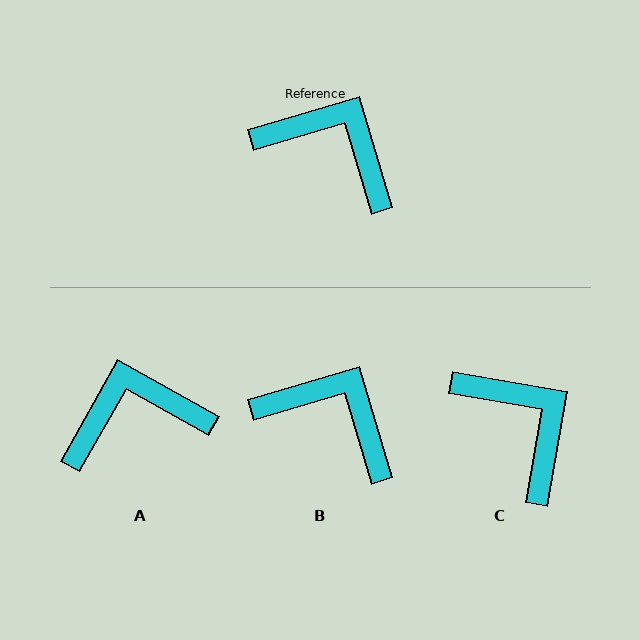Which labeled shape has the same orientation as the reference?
B.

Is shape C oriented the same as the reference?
No, it is off by about 27 degrees.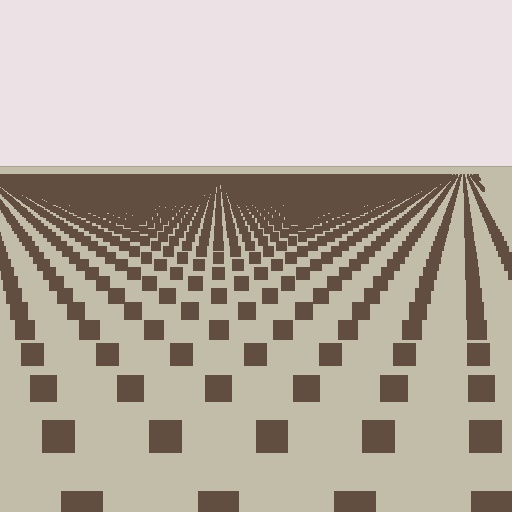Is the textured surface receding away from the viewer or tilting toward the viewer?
The surface is receding away from the viewer. Texture elements get smaller and denser toward the top.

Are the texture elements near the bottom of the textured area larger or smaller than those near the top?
Larger. Near the bottom, elements are closer to the viewer and appear at a bigger on-screen size.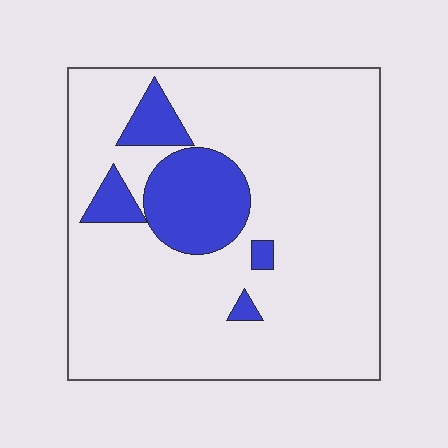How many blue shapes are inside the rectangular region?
5.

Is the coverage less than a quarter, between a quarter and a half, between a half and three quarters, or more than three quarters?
Less than a quarter.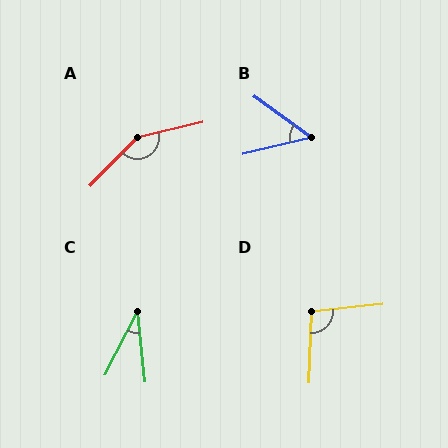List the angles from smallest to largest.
C (33°), B (50°), D (98°), A (147°).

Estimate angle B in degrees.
Approximately 50 degrees.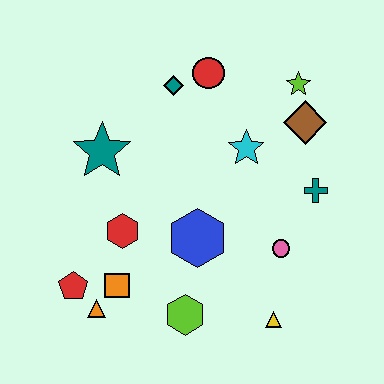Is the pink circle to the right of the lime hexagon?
Yes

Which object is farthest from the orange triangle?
The lime star is farthest from the orange triangle.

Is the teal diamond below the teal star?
No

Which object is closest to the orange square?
The orange triangle is closest to the orange square.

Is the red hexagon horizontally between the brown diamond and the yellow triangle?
No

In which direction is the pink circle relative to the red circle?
The pink circle is below the red circle.